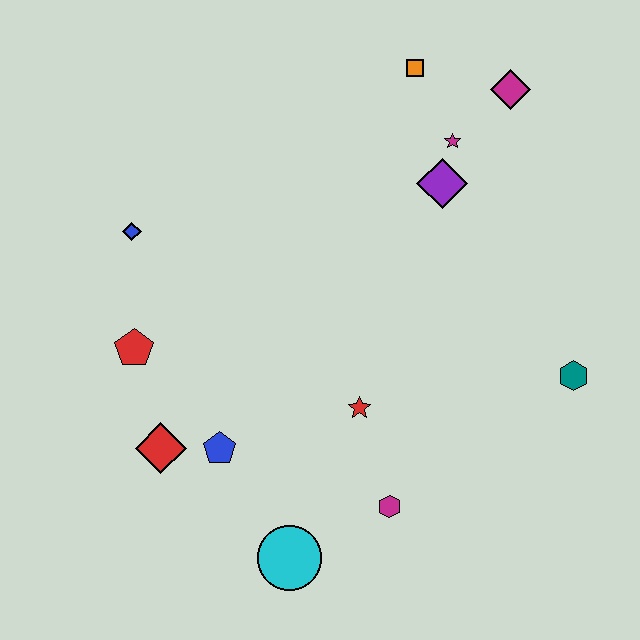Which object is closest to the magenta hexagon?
The red star is closest to the magenta hexagon.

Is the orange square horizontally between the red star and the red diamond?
No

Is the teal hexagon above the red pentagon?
No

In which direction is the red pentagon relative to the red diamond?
The red pentagon is above the red diamond.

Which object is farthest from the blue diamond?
The teal hexagon is farthest from the blue diamond.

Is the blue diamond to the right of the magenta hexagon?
No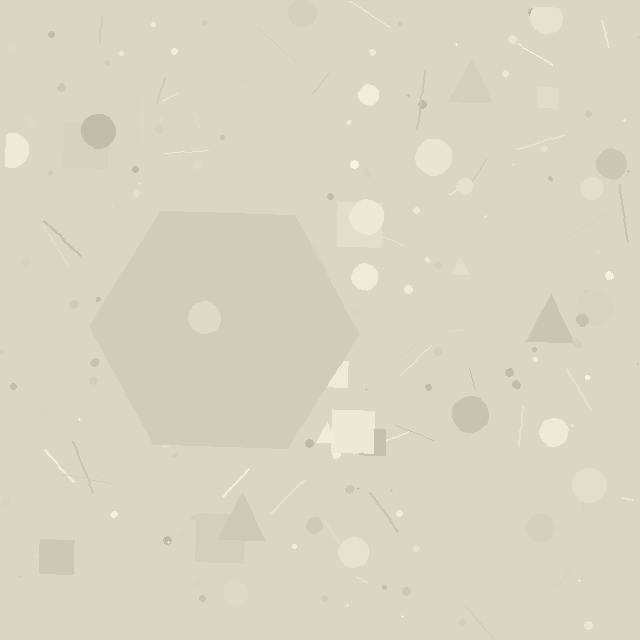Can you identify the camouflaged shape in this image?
The camouflaged shape is a hexagon.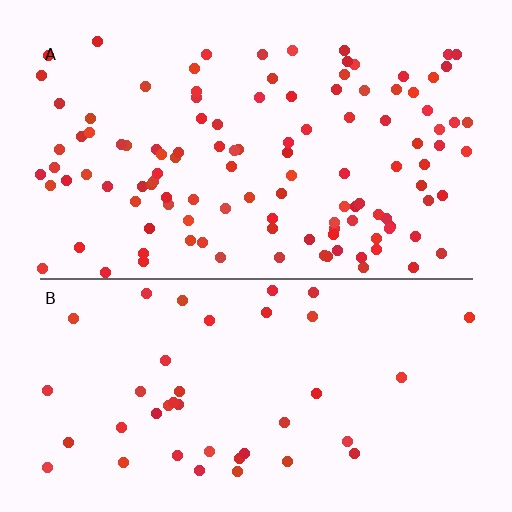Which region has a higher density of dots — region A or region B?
A (the top).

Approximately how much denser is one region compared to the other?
Approximately 2.8× — region A over region B.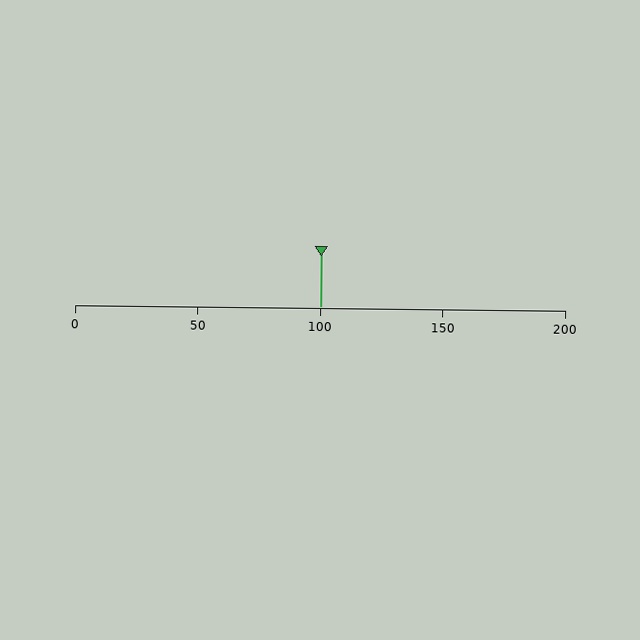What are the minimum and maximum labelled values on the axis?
The axis runs from 0 to 200.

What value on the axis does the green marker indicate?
The marker indicates approximately 100.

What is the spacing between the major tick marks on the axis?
The major ticks are spaced 50 apart.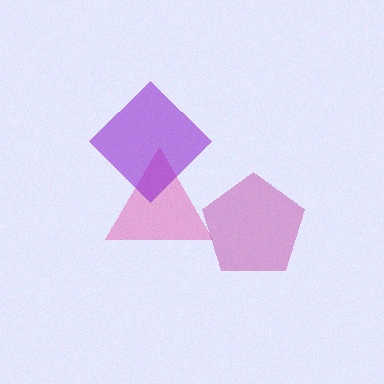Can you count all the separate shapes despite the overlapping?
Yes, there are 3 separate shapes.